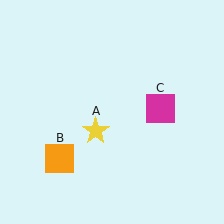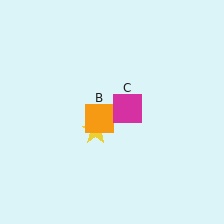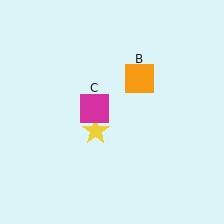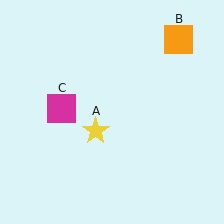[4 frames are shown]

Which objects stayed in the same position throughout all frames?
Yellow star (object A) remained stationary.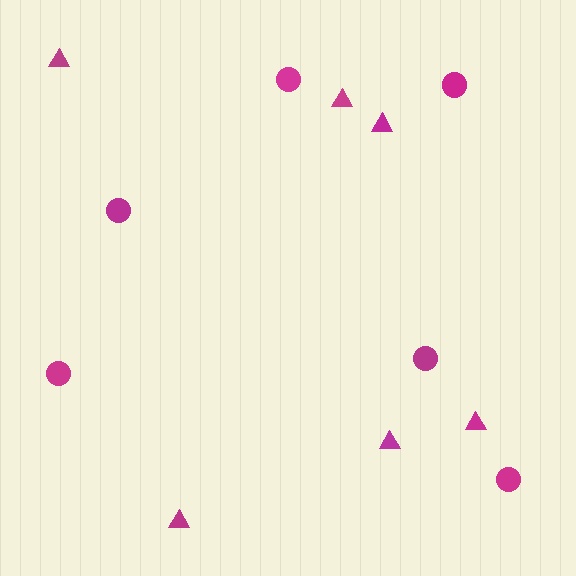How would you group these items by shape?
There are 2 groups: one group of circles (6) and one group of triangles (6).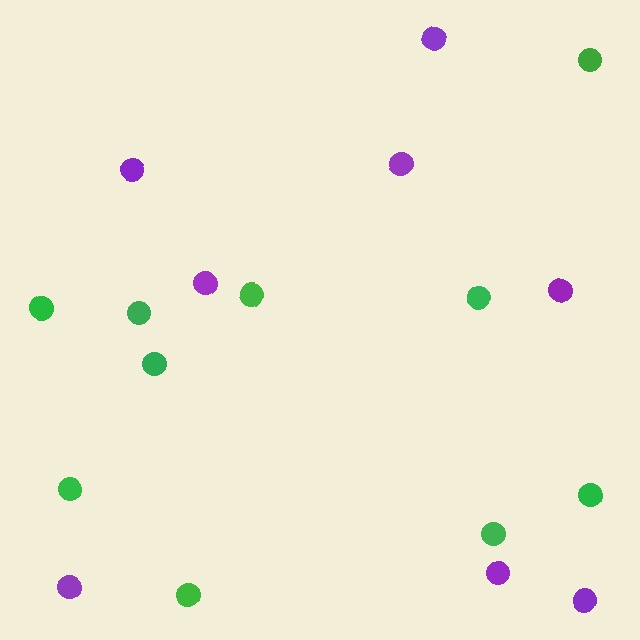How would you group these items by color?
There are 2 groups: one group of purple circles (8) and one group of green circles (10).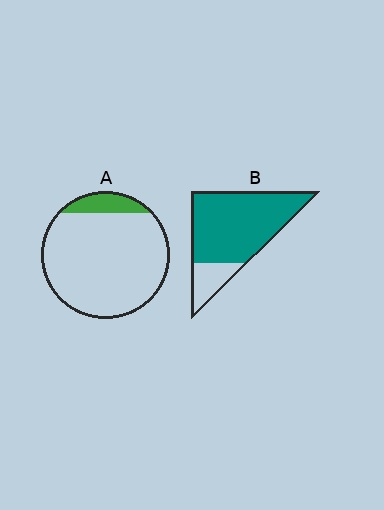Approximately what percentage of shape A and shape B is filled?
A is approximately 10% and B is approximately 80%.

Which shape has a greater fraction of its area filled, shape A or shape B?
Shape B.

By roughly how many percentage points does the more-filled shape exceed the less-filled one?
By roughly 70 percentage points (B over A).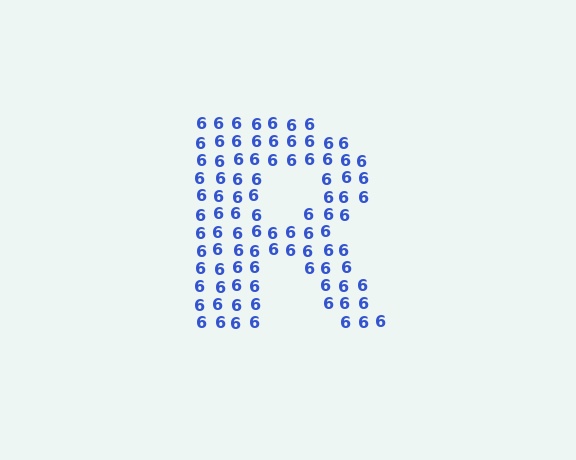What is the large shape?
The large shape is the letter R.